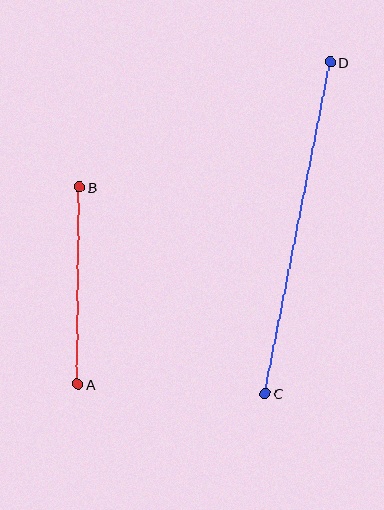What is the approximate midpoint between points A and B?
The midpoint is at approximately (78, 286) pixels.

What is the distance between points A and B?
The distance is approximately 197 pixels.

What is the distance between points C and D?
The distance is approximately 337 pixels.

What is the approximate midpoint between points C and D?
The midpoint is at approximately (298, 228) pixels.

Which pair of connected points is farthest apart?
Points C and D are farthest apart.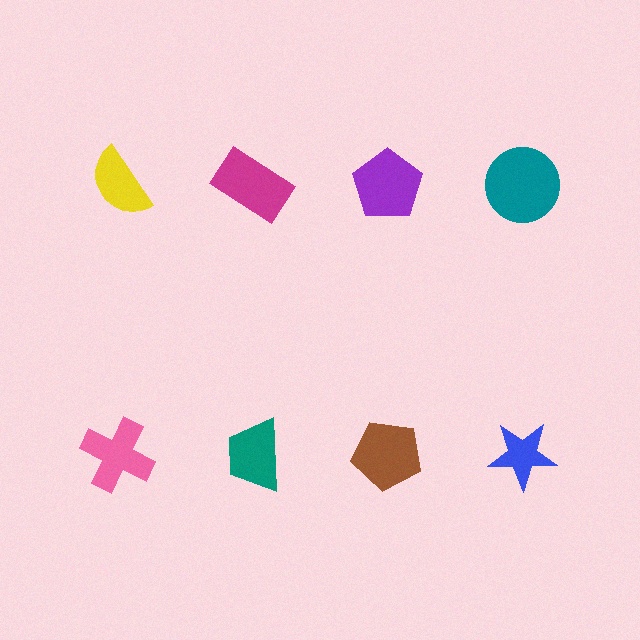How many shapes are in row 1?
4 shapes.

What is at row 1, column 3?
A purple pentagon.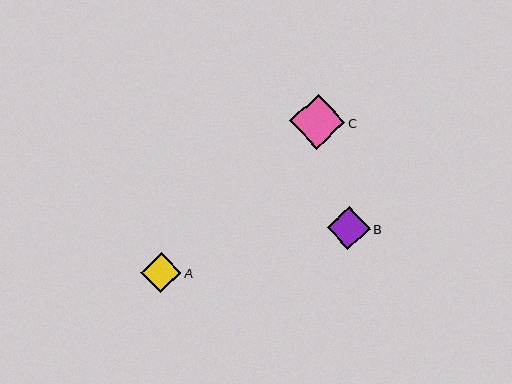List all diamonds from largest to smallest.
From largest to smallest: C, B, A.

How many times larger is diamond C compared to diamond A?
Diamond C is approximately 1.4 times the size of diamond A.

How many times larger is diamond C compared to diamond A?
Diamond C is approximately 1.4 times the size of diamond A.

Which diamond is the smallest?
Diamond A is the smallest with a size of approximately 40 pixels.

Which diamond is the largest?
Diamond C is the largest with a size of approximately 56 pixels.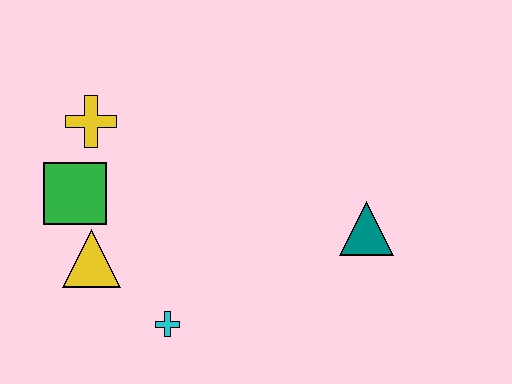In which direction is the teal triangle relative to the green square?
The teal triangle is to the right of the green square.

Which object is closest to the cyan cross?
The yellow triangle is closest to the cyan cross.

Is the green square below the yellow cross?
Yes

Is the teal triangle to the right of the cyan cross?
Yes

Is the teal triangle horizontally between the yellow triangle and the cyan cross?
No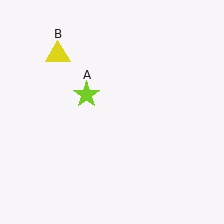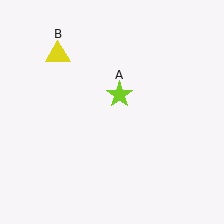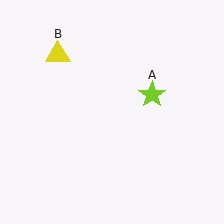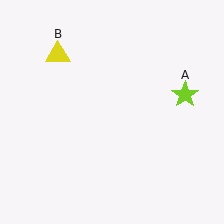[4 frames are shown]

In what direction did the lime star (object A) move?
The lime star (object A) moved right.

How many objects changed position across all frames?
1 object changed position: lime star (object A).